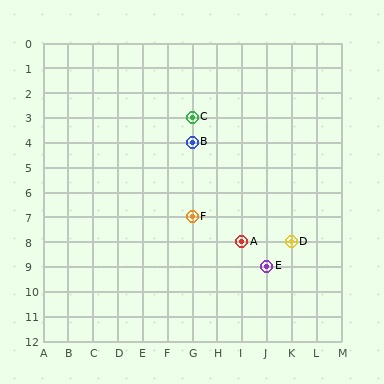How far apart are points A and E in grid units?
Points A and E are 1 column and 1 row apart (about 1.4 grid units diagonally).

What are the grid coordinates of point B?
Point B is at grid coordinates (G, 4).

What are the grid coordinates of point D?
Point D is at grid coordinates (K, 8).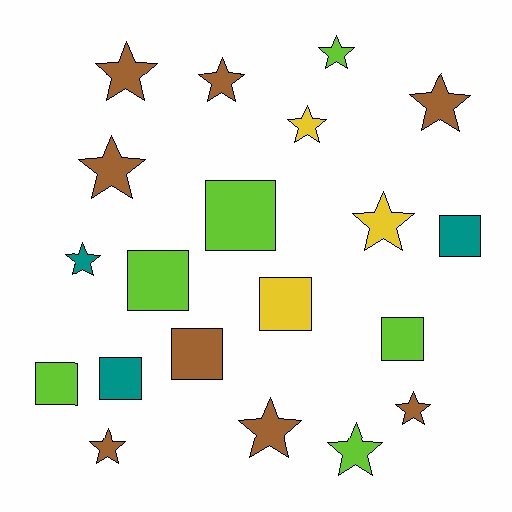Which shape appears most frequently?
Star, with 12 objects.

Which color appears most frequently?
Brown, with 8 objects.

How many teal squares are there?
There are 2 teal squares.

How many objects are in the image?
There are 20 objects.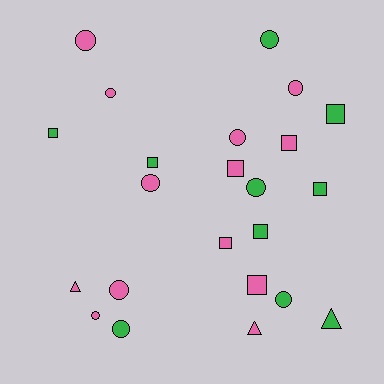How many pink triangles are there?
There are 2 pink triangles.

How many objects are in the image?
There are 23 objects.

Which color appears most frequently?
Pink, with 13 objects.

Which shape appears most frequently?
Circle, with 11 objects.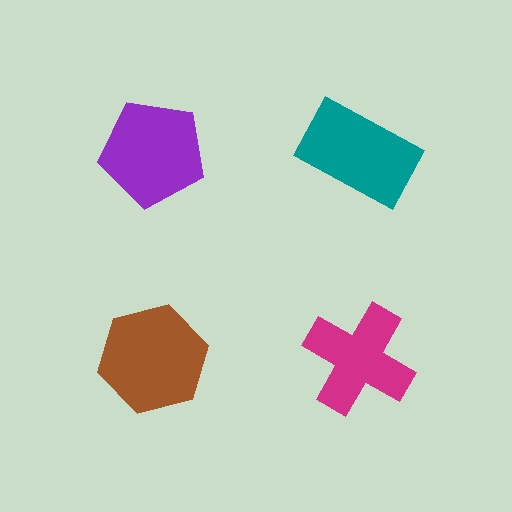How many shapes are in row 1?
2 shapes.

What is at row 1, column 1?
A purple pentagon.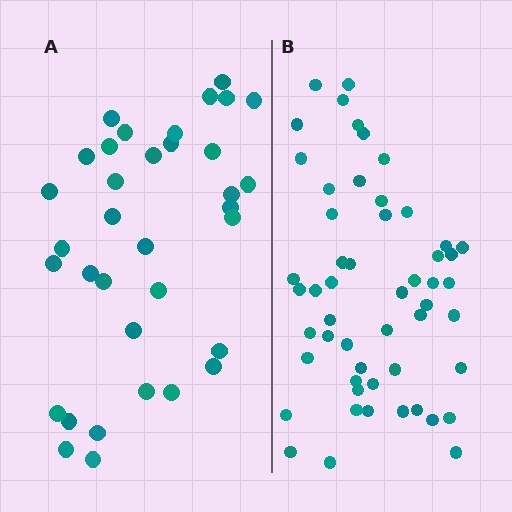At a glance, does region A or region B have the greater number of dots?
Region B (the right region) has more dots.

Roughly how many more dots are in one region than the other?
Region B has approximately 20 more dots than region A.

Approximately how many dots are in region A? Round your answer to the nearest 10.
About 40 dots. (The exact count is 35, which rounds to 40.)